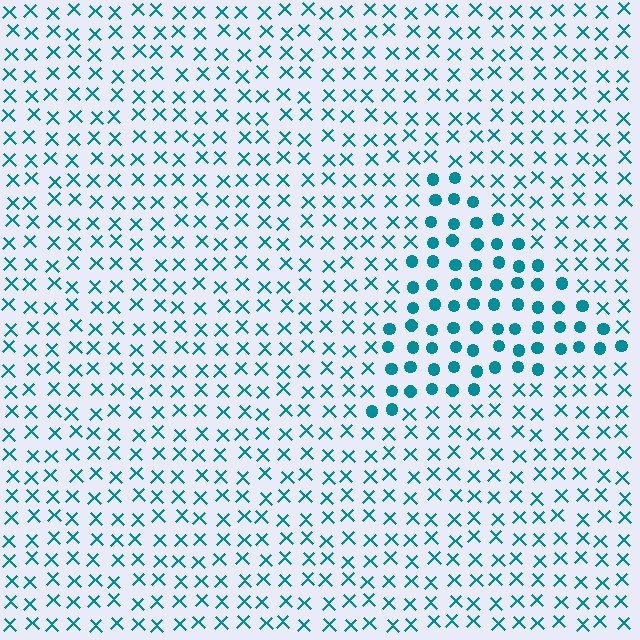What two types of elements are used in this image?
The image uses circles inside the triangle region and X marks outside it.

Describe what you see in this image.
The image is filled with small teal elements arranged in a uniform grid. A triangle-shaped region contains circles, while the surrounding area contains X marks. The boundary is defined purely by the change in element shape.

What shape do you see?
I see a triangle.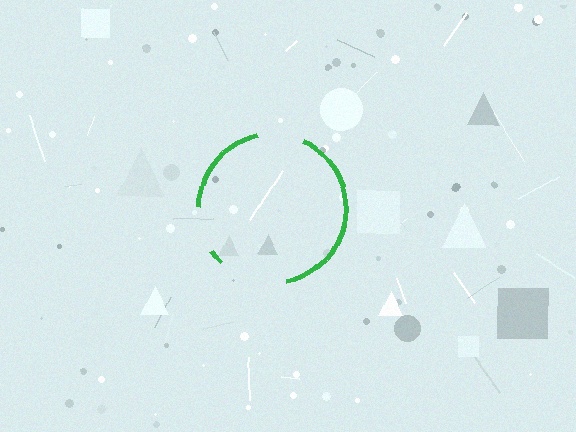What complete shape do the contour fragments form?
The contour fragments form a circle.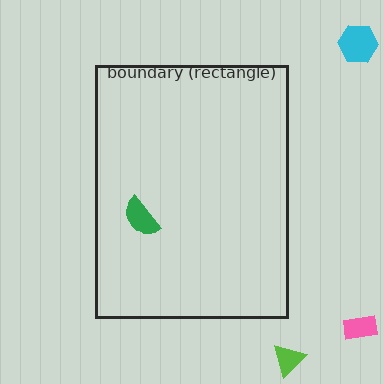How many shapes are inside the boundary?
1 inside, 3 outside.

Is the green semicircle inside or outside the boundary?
Inside.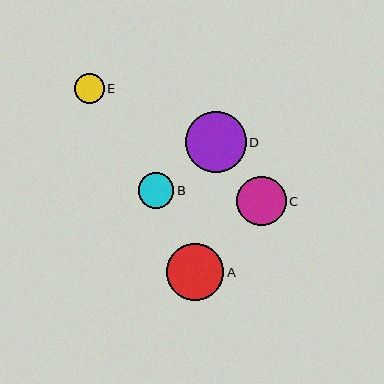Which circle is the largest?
Circle D is the largest with a size of approximately 60 pixels.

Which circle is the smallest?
Circle E is the smallest with a size of approximately 30 pixels.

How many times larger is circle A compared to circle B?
Circle A is approximately 1.6 times the size of circle B.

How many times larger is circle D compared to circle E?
Circle D is approximately 2.0 times the size of circle E.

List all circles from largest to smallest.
From largest to smallest: D, A, C, B, E.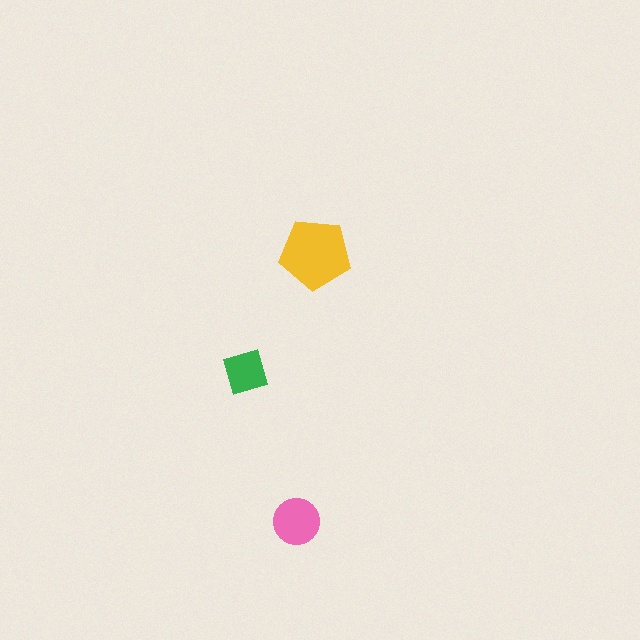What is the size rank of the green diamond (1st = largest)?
3rd.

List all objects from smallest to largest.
The green diamond, the pink circle, the yellow pentagon.